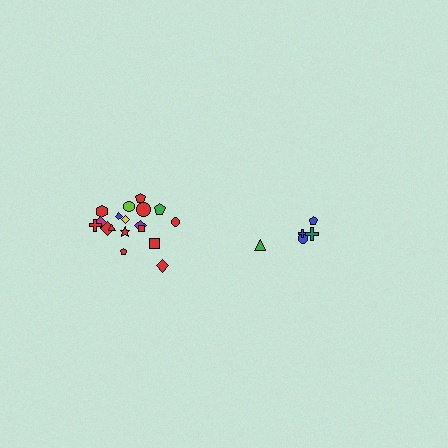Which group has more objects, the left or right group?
The left group.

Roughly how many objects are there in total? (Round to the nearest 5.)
Roughly 25 objects in total.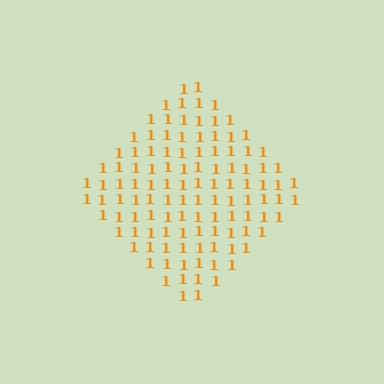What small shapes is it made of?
It is made of small digit 1's.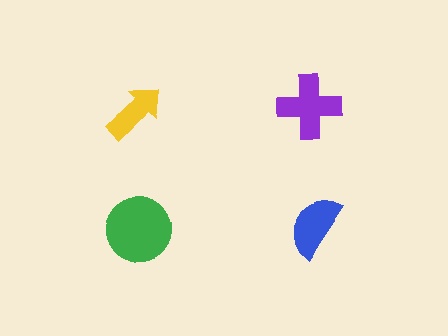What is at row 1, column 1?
A yellow arrow.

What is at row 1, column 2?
A purple cross.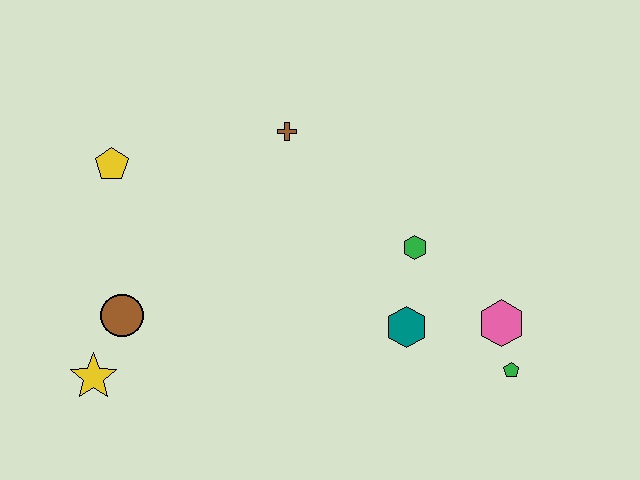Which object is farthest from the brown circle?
The green pentagon is farthest from the brown circle.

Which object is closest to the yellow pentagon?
The brown circle is closest to the yellow pentagon.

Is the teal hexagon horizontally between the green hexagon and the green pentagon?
No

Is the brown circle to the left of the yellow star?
No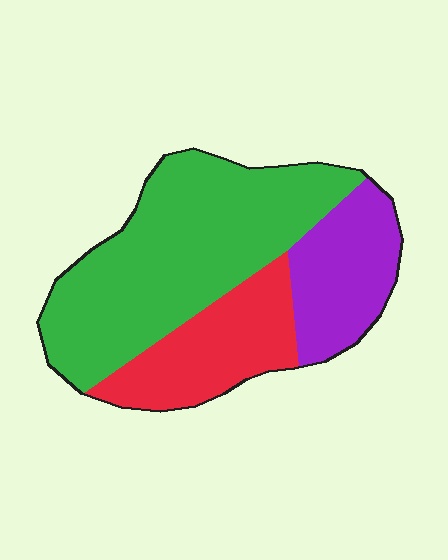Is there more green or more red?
Green.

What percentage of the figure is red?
Red takes up about one quarter (1/4) of the figure.